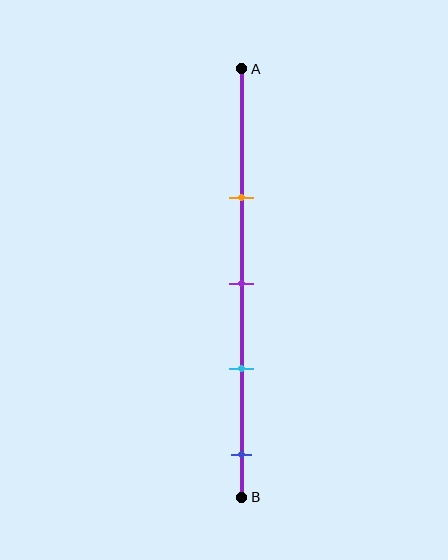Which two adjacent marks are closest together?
The purple and cyan marks are the closest adjacent pair.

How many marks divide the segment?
There are 4 marks dividing the segment.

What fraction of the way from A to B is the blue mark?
The blue mark is approximately 90% (0.9) of the way from A to B.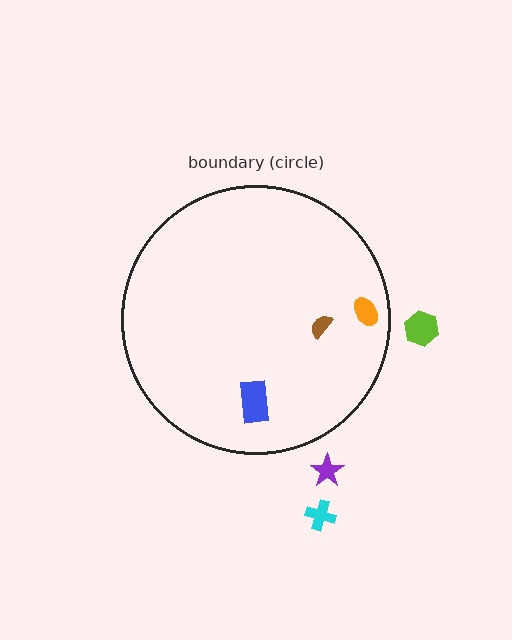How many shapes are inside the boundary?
3 inside, 3 outside.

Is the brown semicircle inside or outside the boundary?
Inside.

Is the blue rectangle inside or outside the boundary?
Inside.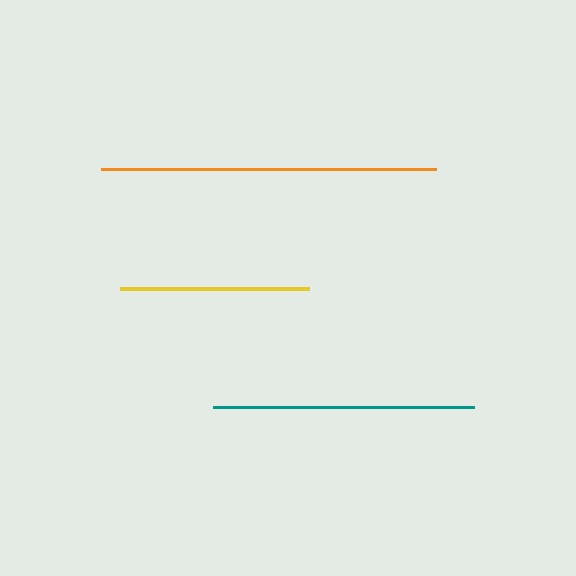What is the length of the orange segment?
The orange segment is approximately 334 pixels long.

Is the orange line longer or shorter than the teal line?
The orange line is longer than the teal line.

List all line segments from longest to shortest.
From longest to shortest: orange, teal, yellow.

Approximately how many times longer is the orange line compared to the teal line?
The orange line is approximately 1.3 times the length of the teal line.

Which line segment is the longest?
The orange line is the longest at approximately 334 pixels.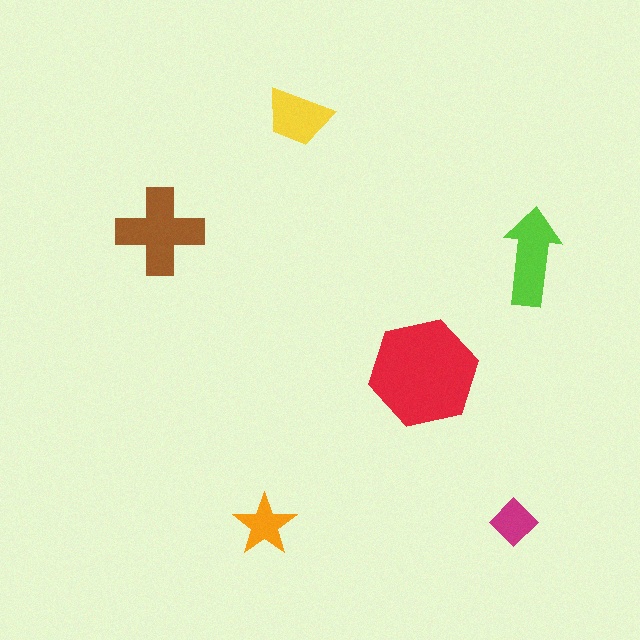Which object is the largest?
The red hexagon.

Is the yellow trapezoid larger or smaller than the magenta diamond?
Larger.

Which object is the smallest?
The magenta diamond.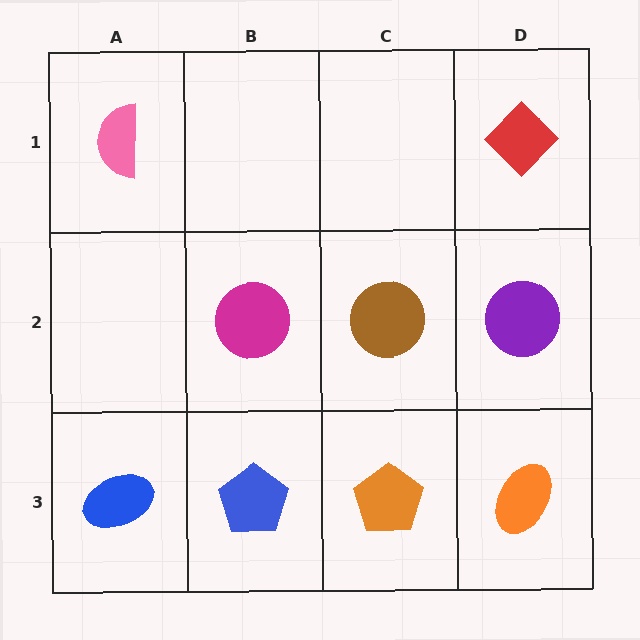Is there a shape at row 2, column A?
No, that cell is empty.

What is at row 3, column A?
A blue ellipse.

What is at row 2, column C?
A brown circle.